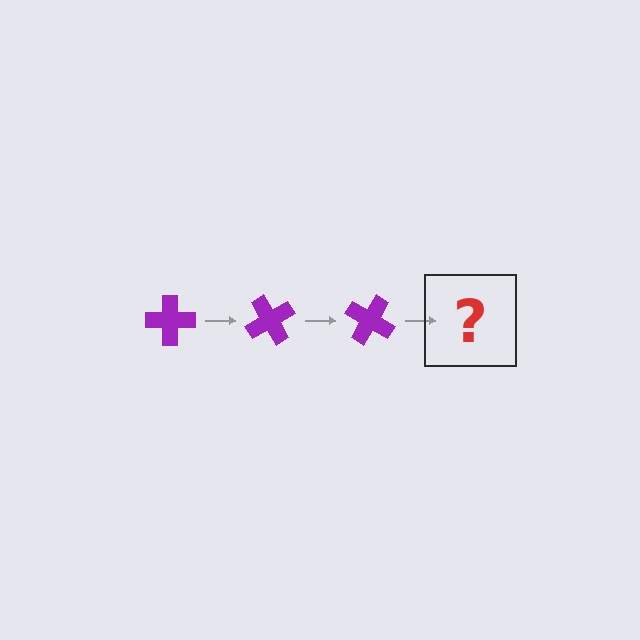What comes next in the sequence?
The next element should be a purple cross rotated 180 degrees.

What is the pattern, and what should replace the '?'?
The pattern is that the cross rotates 60 degrees each step. The '?' should be a purple cross rotated 180 degrees.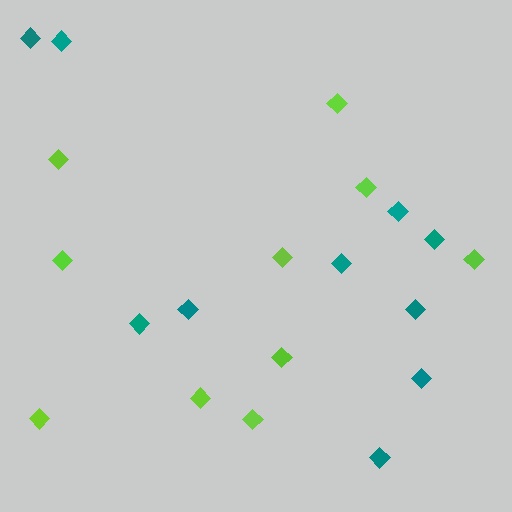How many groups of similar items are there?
There are 2 groups: one group of teal diamonds (10) and one group of lime diamonds (10).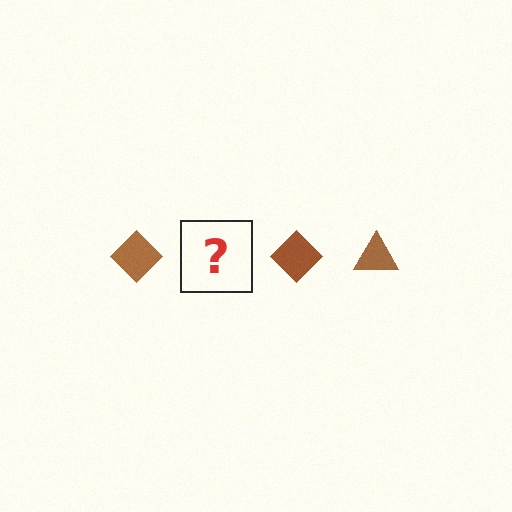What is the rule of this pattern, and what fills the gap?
The rule is that the pattern cycles through diamond, triangle shapes in brown. The gap should be filled with a brown triangle.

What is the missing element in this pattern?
The missing element is a brown triangle.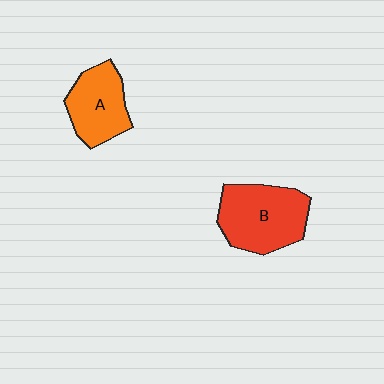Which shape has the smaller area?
Shape A (orange).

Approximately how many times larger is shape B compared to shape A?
Approximately 1.4 times.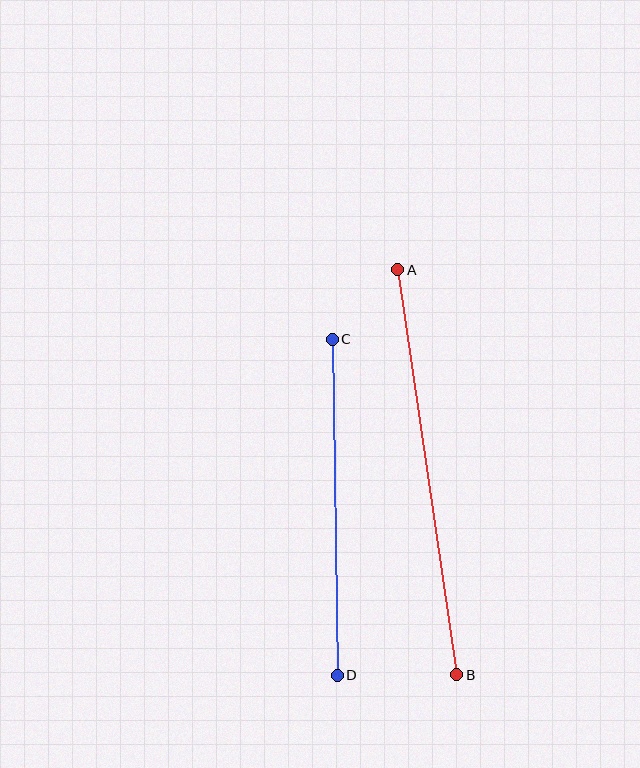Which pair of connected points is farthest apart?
Points A and B are farthest apart.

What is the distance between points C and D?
The distance is approximately 336 pixels.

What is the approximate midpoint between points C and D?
The midpoint is at approximately (335, 507) pixels.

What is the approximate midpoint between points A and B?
The midpoint is at approximately (427, 472) pixels.